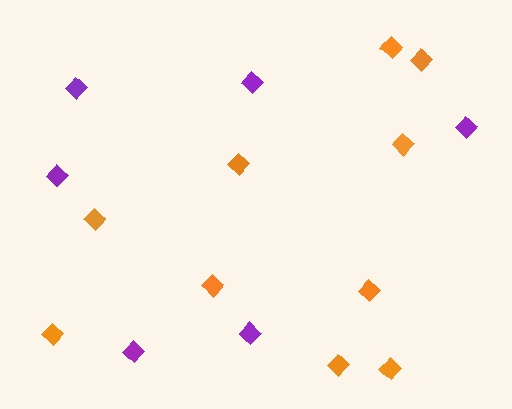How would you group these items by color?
There are 2 groups: one group of orange diamonds (10) and one group of purple diamonds (6).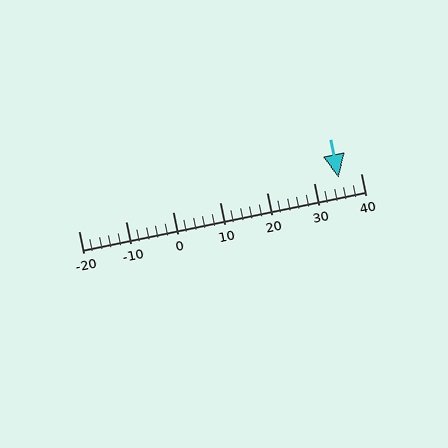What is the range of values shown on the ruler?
The ruler shows values from -20 to 40.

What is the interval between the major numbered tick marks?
The major tick marks are spaced 10 units apart.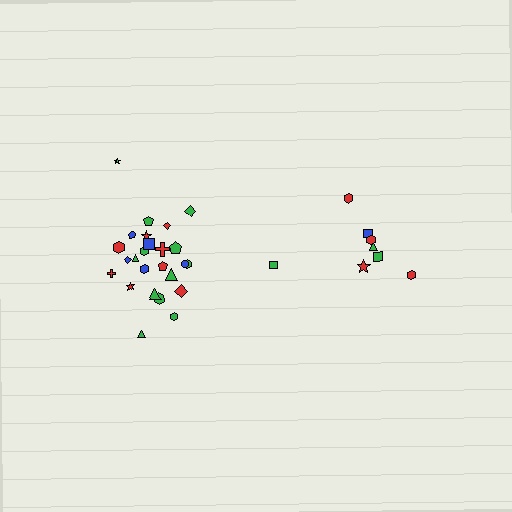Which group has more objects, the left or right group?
The left group.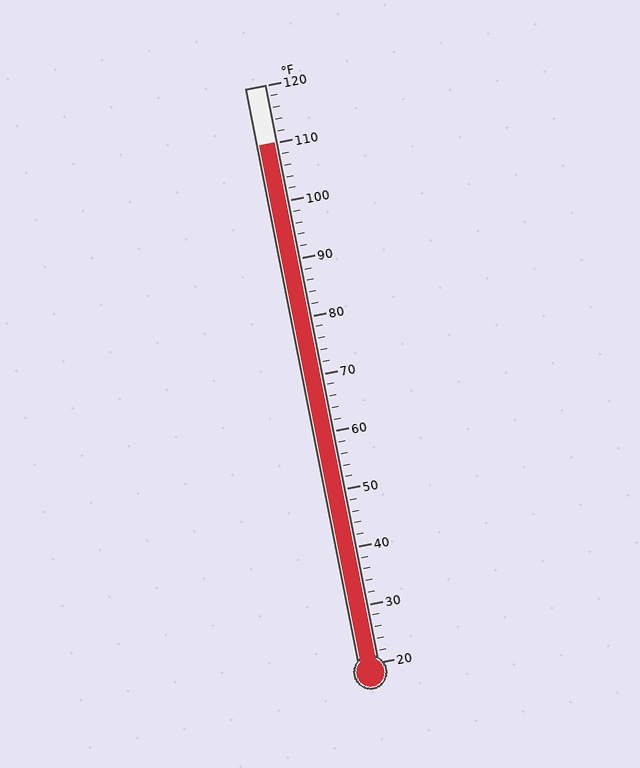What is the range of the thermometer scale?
The thermometer scale ranges from 20°F to 120°F.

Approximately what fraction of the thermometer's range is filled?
The thermometer is filled to approximately 90% of its range.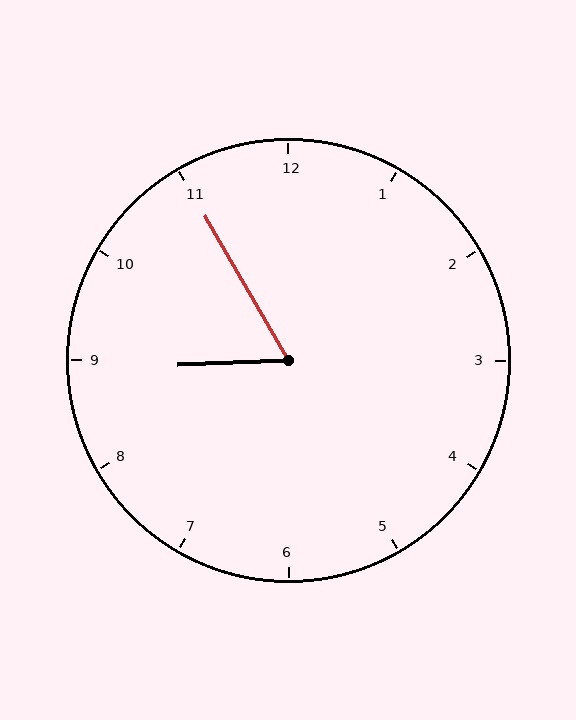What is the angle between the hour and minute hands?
Approximately 62 degrees.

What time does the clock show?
8:55.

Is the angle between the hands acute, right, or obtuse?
It is acute.